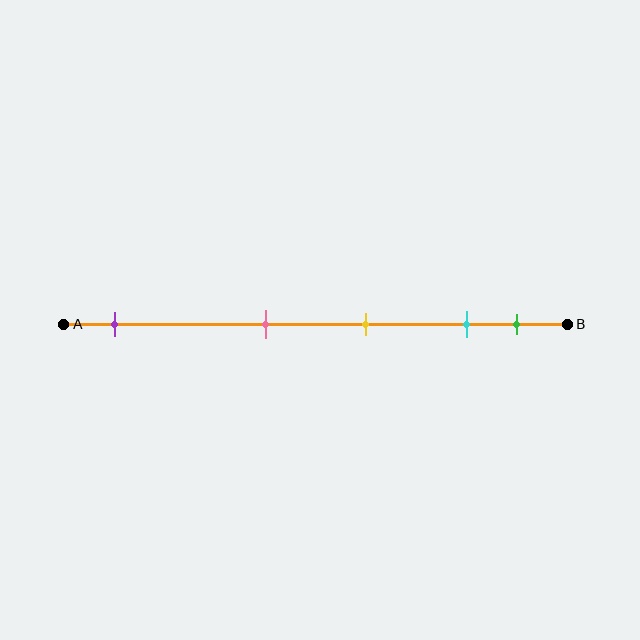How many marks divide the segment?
There are 5 marks dividing the segment.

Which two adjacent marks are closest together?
The cyan and green marks are the closest adjacent pair.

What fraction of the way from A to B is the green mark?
The green mark is approximately 90% (0.9) of the way from A to B.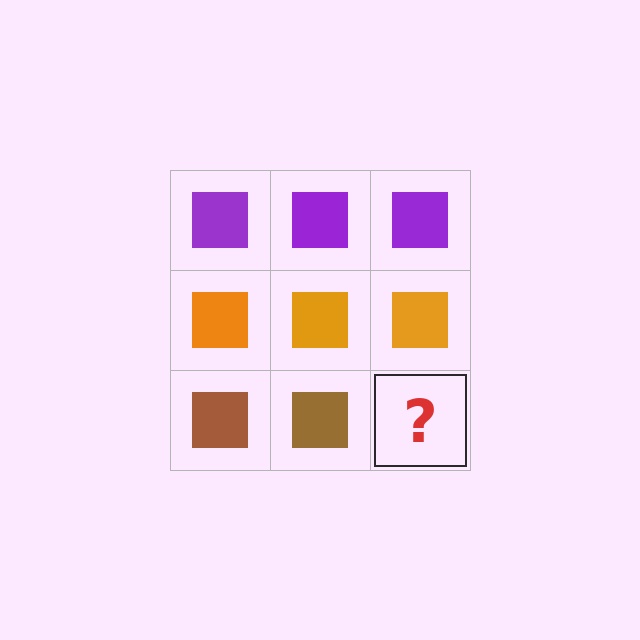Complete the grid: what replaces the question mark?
The question mark should be replaced with a brown square.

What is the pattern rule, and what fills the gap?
The rule is that each row has a consistent color. The gap should be filled with a brown square.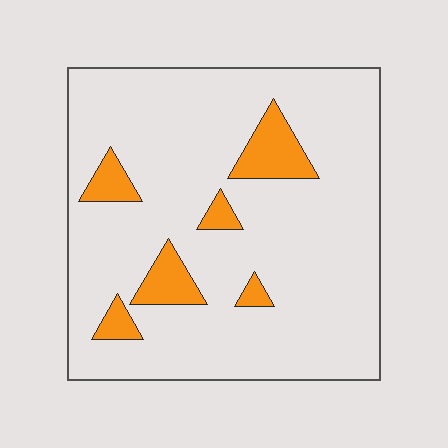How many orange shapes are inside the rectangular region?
6.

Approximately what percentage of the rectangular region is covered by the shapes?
Approximately 10%.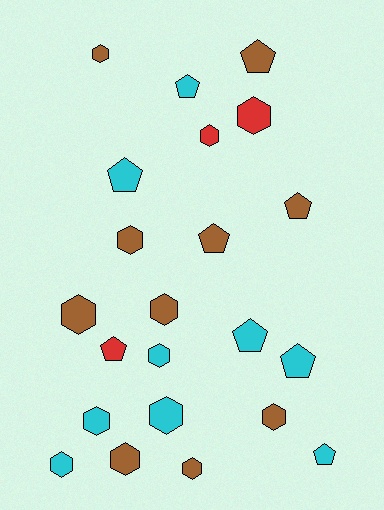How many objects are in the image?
There are 22 objects.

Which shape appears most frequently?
Hexagon, with 13 objects.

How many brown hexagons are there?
There are 7 brown hexagons.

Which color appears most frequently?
Brown, with 10 objects.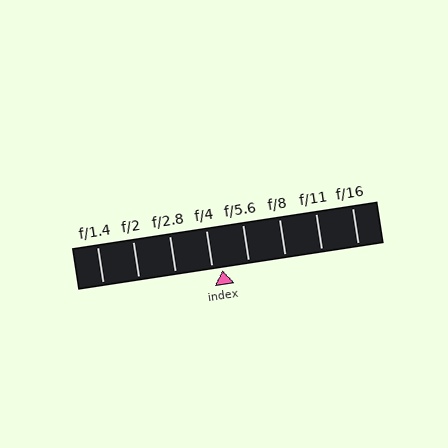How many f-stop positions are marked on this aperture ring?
There are 8 f-stop positions marked.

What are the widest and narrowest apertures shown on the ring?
The widest aperture shown is f/1.4 and the narrowest is f/16.